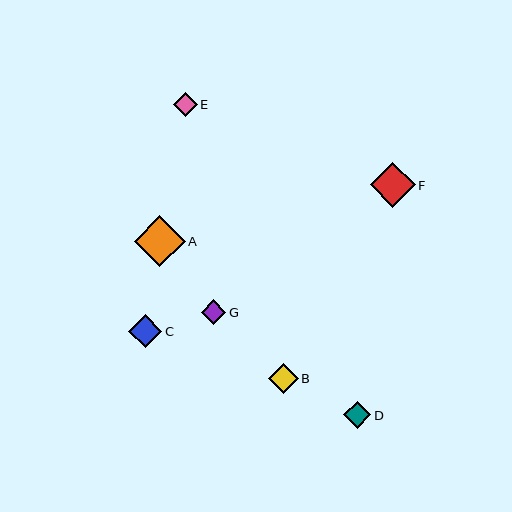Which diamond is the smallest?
Diamond E is the smallest with a size of approximately 24 pixels.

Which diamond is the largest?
Diamond A is the largest with a size of approximately 51 pixels.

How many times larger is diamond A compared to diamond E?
Diamond A is approximately 2.1 times the size of diamond E.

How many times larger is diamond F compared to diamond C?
Diamond F is approximately 1.3 times the size of diamond C.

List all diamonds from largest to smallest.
From largest to smallest: A, F, C, B, D, G, E.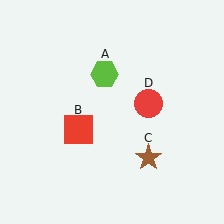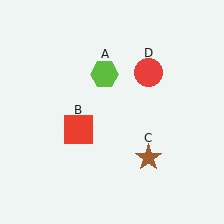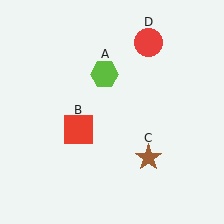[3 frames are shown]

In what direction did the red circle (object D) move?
The red circle (object D) moved up.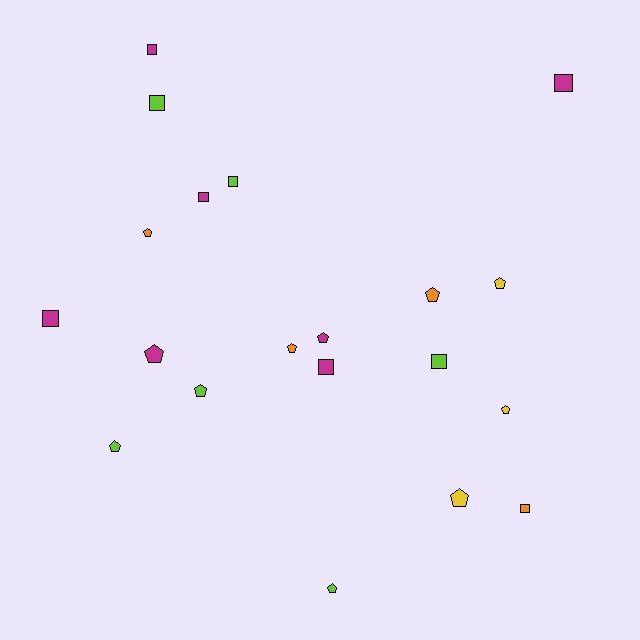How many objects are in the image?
There are 20 objects.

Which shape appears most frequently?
Pentagon, with 11 objects.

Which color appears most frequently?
Magenta, with 7 objects.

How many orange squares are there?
There is 1 orange square.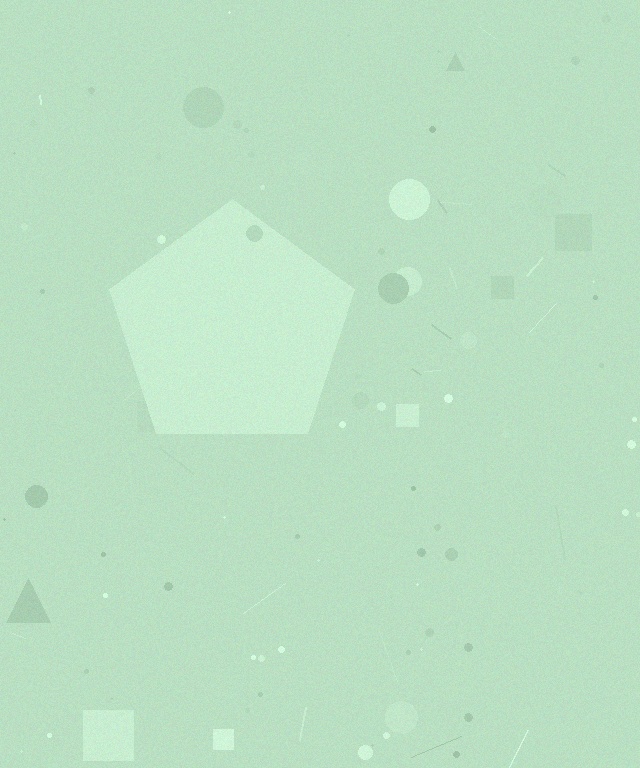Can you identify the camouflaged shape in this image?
The camouflaged shape is a pentagon.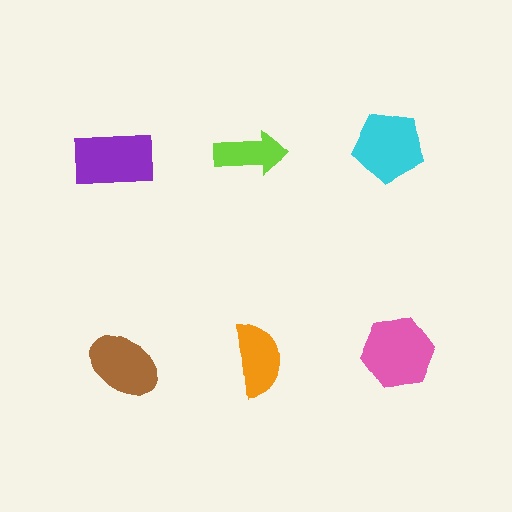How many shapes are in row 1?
3 shapes.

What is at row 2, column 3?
A pink hexagon.